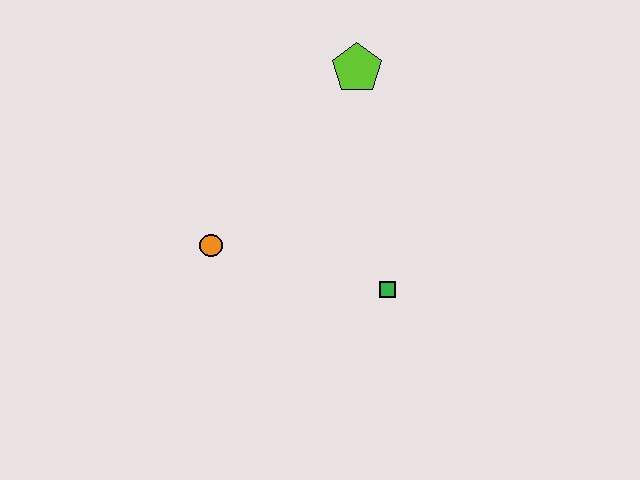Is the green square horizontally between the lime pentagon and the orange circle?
No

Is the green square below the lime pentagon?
Yes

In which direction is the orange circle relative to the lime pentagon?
The orange circle is below the lime pentagon.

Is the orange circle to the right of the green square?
No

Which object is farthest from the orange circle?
The lime pentagon is farthest from the orange circle.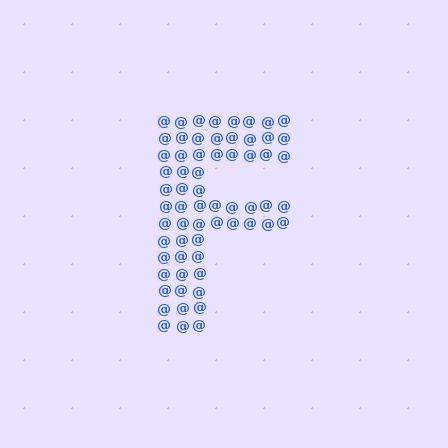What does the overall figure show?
The overall figure shows the letter F.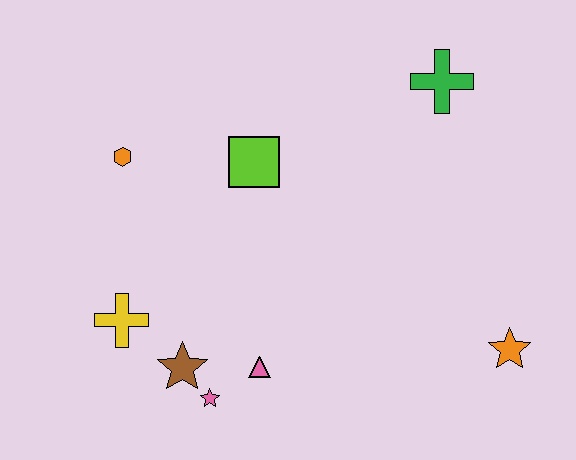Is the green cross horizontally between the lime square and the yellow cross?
No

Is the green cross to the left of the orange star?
Yes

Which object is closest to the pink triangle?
The pink star is closest to the pink triangle.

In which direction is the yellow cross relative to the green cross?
The yellow cross is to the left of the green cross.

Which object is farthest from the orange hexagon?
The orange star is farthest from the orange hexagon.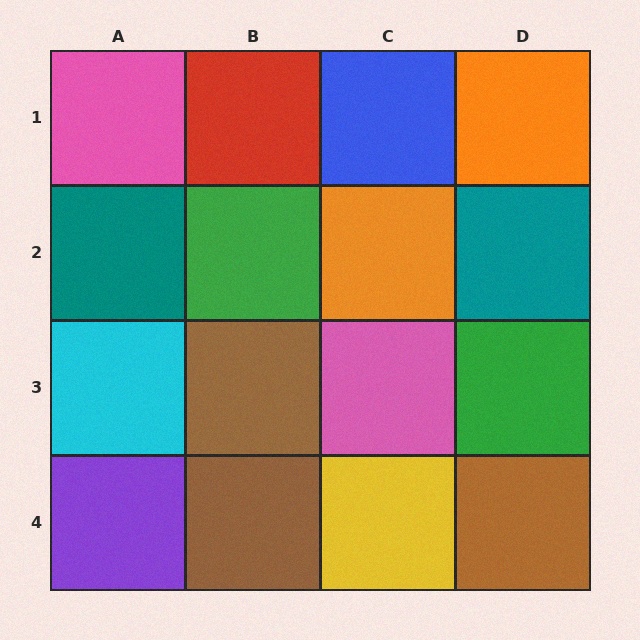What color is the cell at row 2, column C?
Orange.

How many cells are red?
1 cell is red.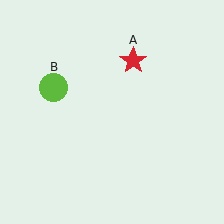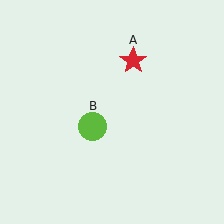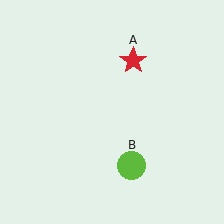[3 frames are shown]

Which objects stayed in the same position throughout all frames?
Red star (object A) remained stationary.